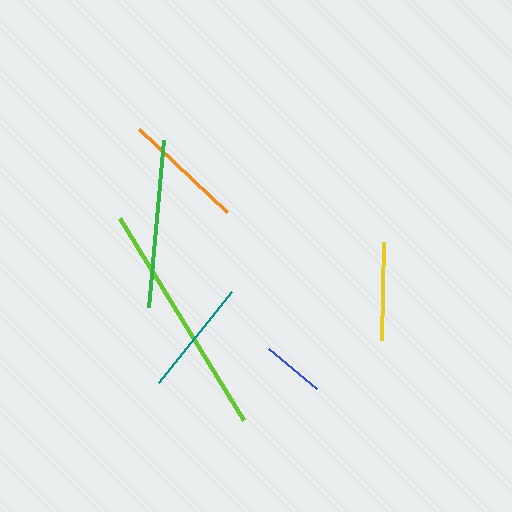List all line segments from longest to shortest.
From longest to shortest: lime, green, orange, teal, yellow, blue.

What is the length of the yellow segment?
The yellow segment is approximately 99 pixels long.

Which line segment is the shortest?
The blue line is the shortest at approximately 62 pixels.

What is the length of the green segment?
The green segment is approximately 168 pixels long.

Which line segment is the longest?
The lime line is the longest at approximately 236 pixels.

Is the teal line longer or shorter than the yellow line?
The teal line is longer than the yellow line.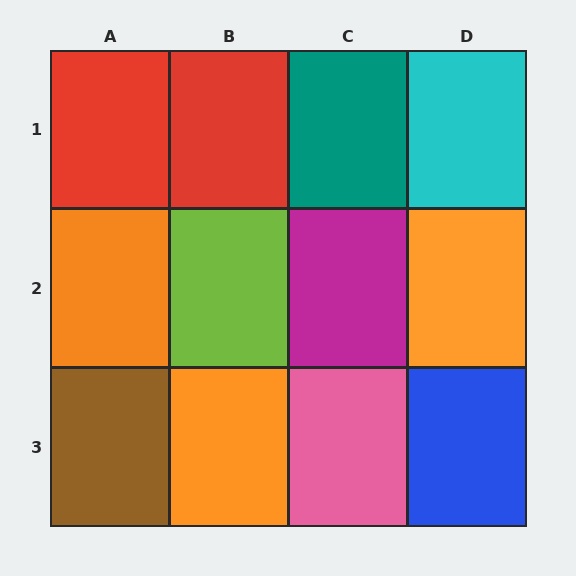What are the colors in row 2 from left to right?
Orange, lime, magenta, orange.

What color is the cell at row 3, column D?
Blue.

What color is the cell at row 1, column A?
Red.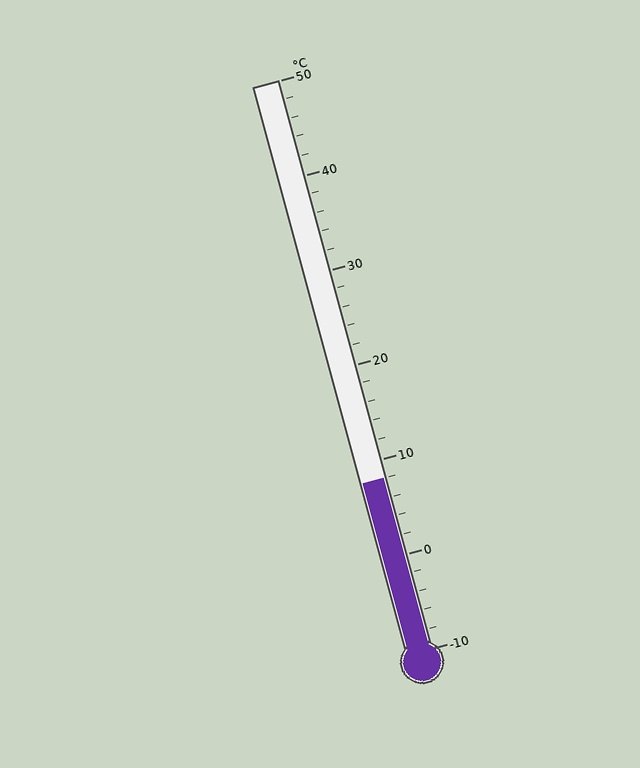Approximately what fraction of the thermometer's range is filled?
The thermometer is filled to approximately 30% of its range.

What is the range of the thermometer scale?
The thermometer scale ranges from -10°C to 50°C.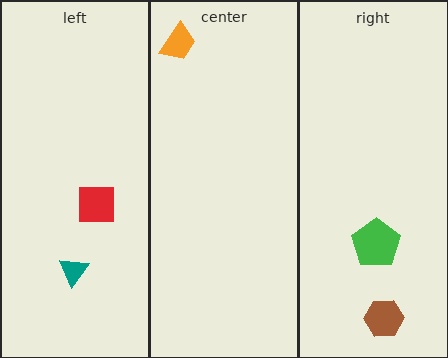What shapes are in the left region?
The teal triangle, the red square.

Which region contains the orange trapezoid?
The center region.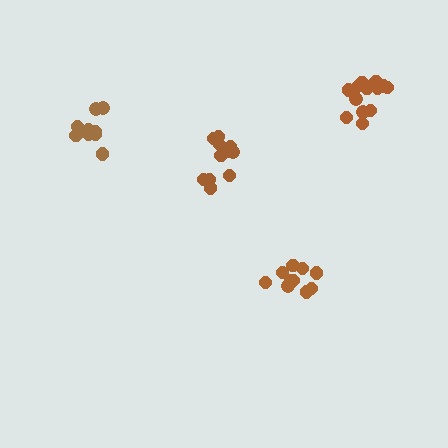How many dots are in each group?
Group 1: 10 dots, Group 2: 10 dots, Group 3: 13 dots, Group 4: 11 dots (44 total).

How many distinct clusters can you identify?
There are 4 distinct clusters.